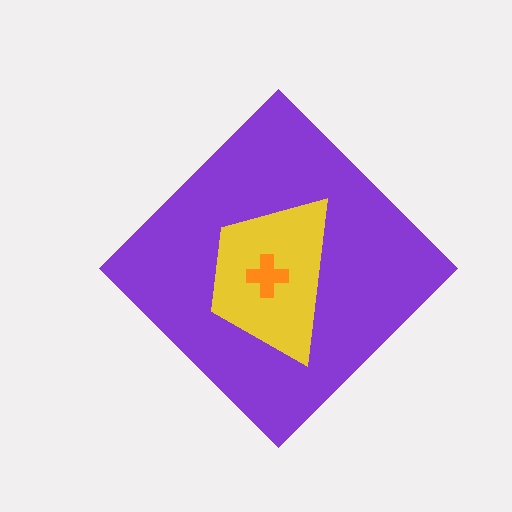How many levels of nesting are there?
3.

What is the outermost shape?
The purple diamond.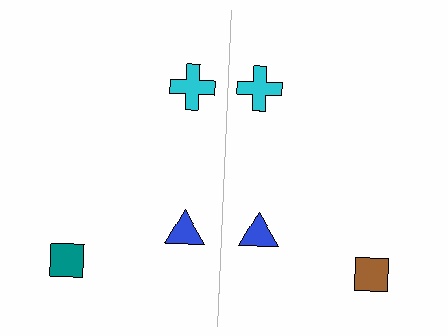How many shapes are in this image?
There are 6 shapes in this image.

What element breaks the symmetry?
The brown square on the right side breaks the symmetry — its mirror counterpart is teal.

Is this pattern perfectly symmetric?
No, the pattern is not perfectly symmetric. The brown square on the right side breaks the symmetry — its mirror counterpart is teal.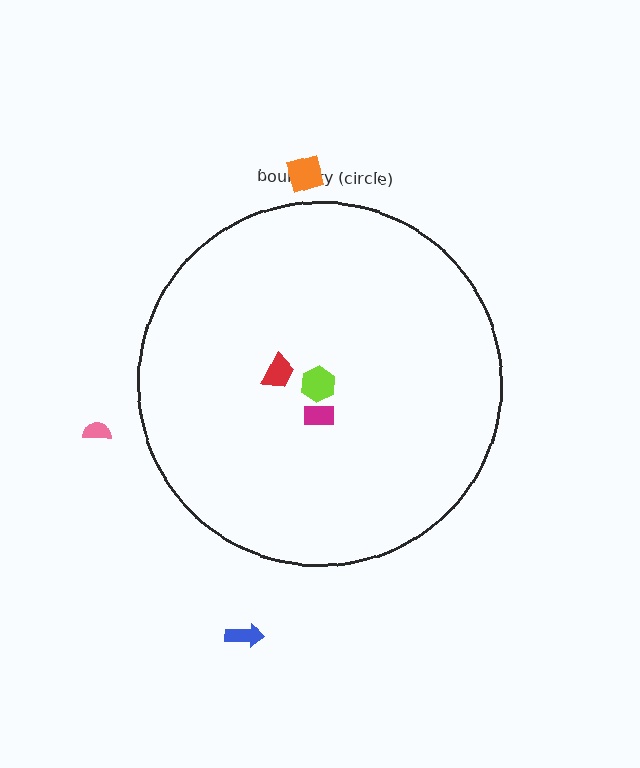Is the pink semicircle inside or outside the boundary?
Outside.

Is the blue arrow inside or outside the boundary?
Outside.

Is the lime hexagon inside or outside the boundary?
Inside.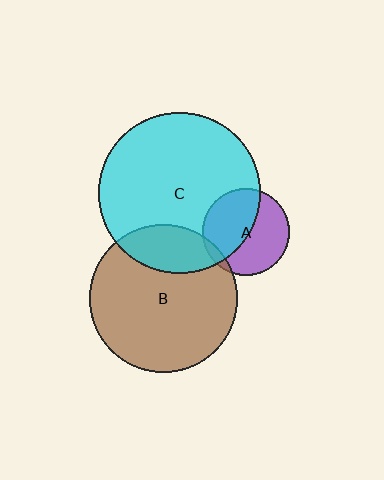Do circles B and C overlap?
Yes.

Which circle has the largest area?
Circle C (cyan).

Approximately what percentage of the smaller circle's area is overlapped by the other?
Approximately 20%.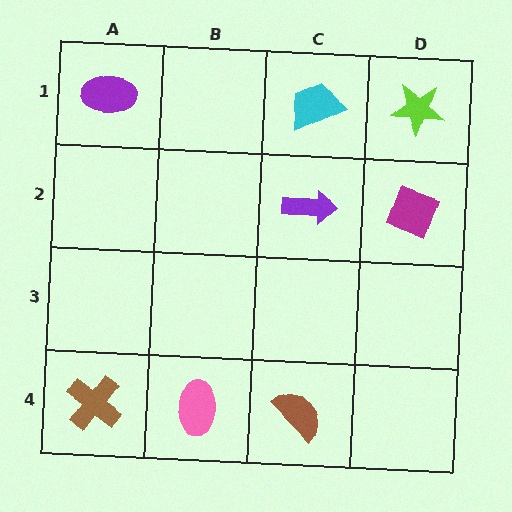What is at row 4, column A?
A brown cross.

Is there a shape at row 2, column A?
No, that cell is empty.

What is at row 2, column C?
A purple arrow.